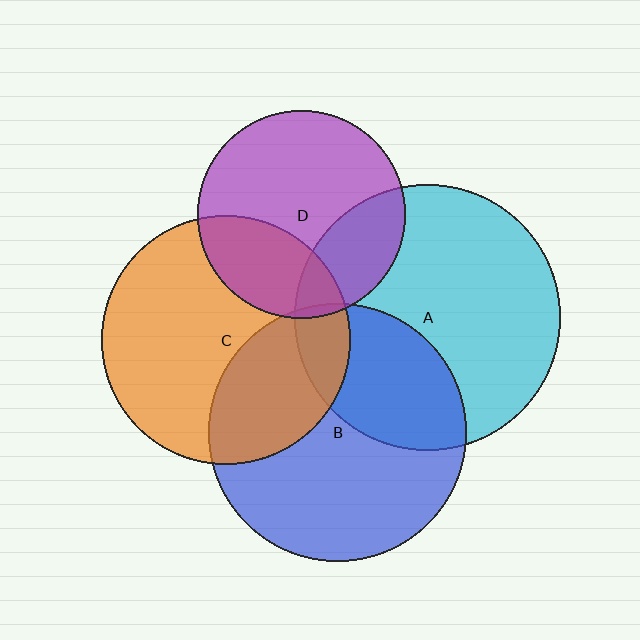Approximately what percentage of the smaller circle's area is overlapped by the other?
Approximately 25%.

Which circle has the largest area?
Circle A (cyan).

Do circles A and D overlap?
Yes.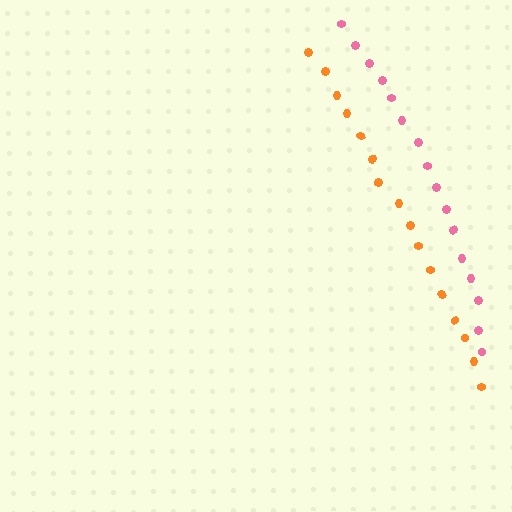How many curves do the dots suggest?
There are 2 distinct paths.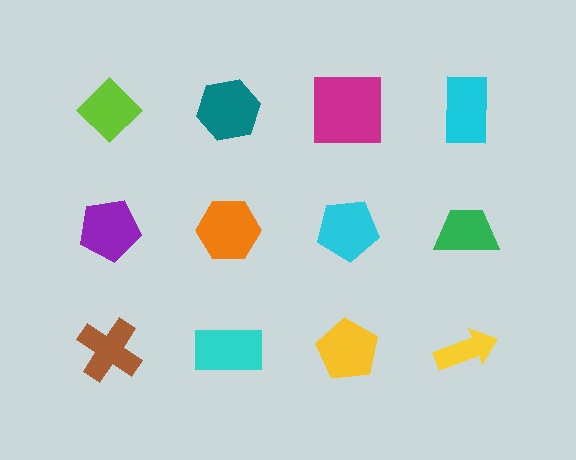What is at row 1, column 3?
A magenta square.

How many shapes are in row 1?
4 shapes.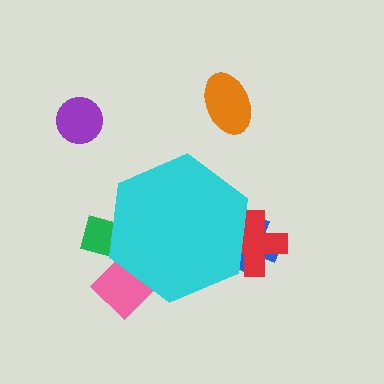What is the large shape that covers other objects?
A cyan hexagon.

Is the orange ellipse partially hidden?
No, the orange ellipse is fully visible.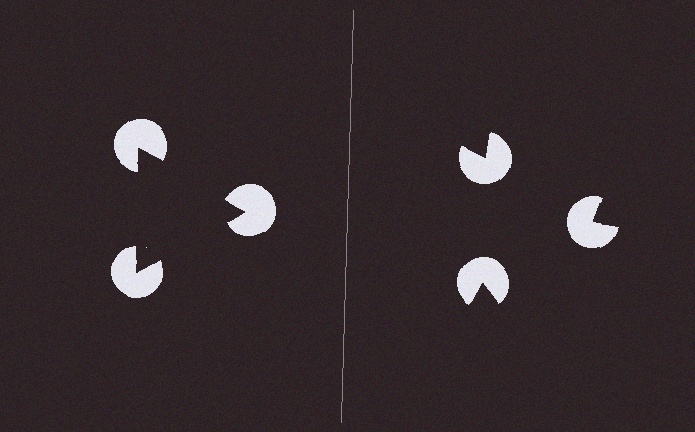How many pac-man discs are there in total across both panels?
6 — 3 on each side.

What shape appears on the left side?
An illusory triangle.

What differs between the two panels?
The pac-man discs are positioned identically on both sides; only the wedge orientations differ. On the left they align to a triangle; on the right they are misaligned.